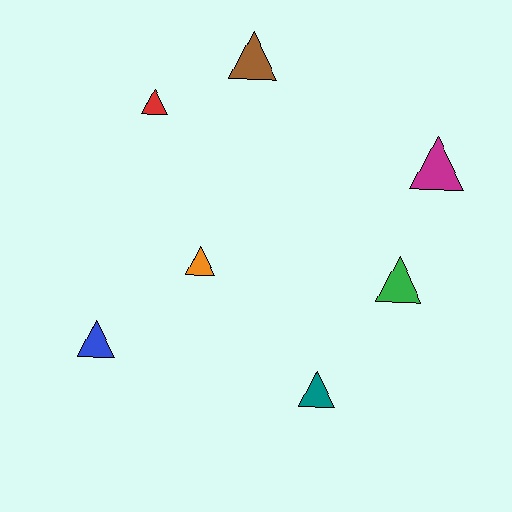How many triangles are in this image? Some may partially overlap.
There are 7 triangles.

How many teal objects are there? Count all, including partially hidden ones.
There is 1 teal object.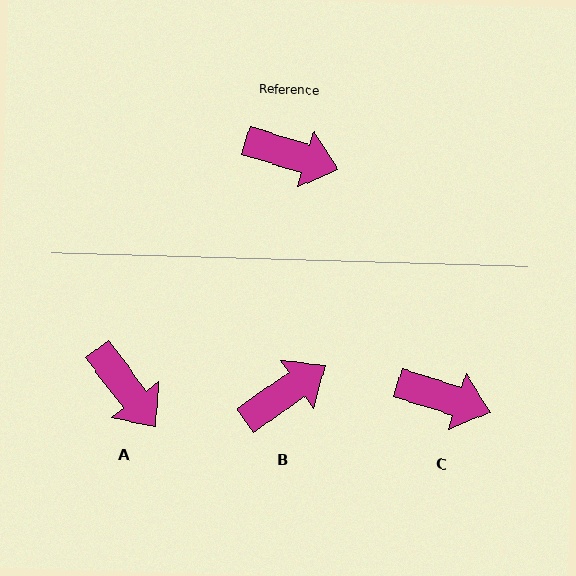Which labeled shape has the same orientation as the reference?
C.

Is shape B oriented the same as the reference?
No, it is off by about 52 degrees.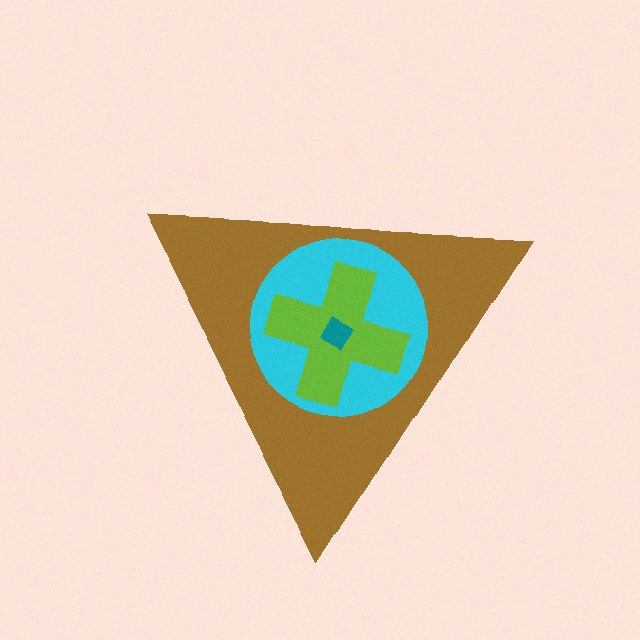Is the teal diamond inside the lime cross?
Yes.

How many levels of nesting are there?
4.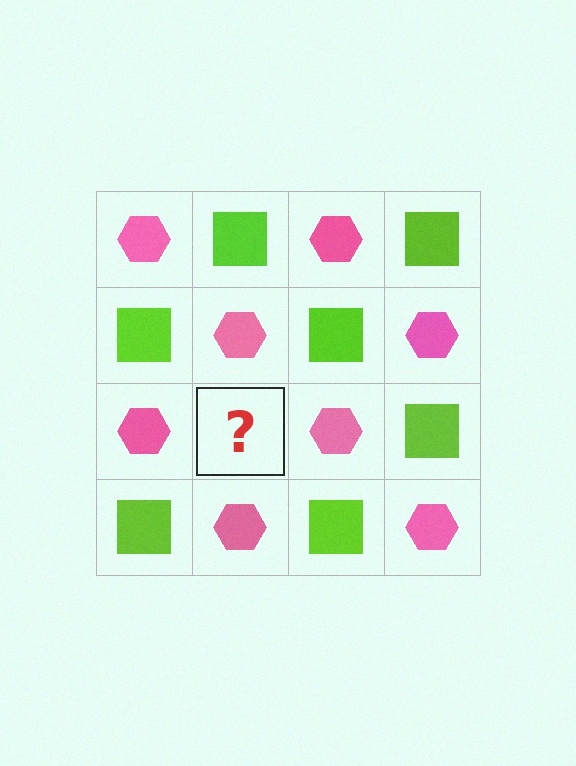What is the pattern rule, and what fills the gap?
The rule is that it alternates pink hexagon and lime square in a checkerboard pattern. The gap should be filled with a lime square.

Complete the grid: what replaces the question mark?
The question mark should be replaced with a lime square.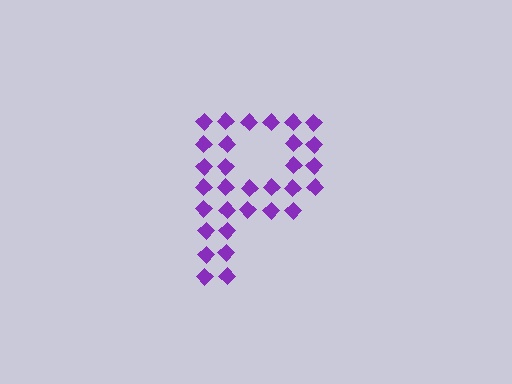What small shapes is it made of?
It is made of small diamonds.